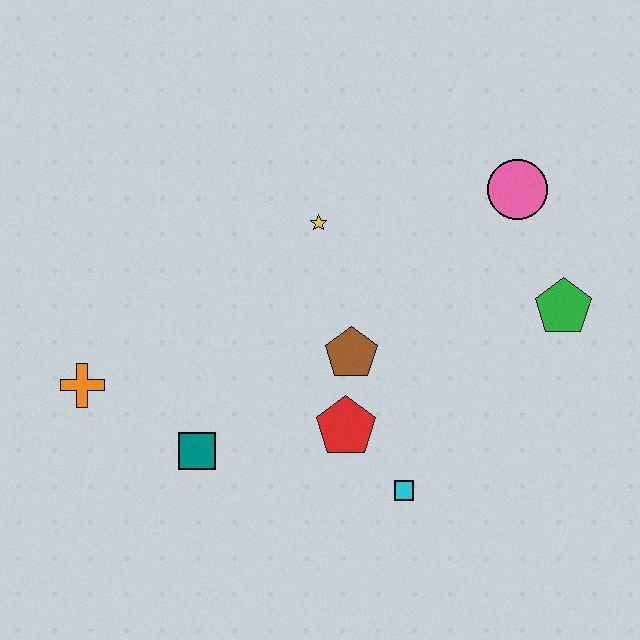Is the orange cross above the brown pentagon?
No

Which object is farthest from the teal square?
The pink circle is farthest from the teal square.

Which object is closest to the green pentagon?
The pink circle is closest to the green pentagon.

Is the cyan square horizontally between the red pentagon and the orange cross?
No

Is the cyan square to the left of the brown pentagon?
No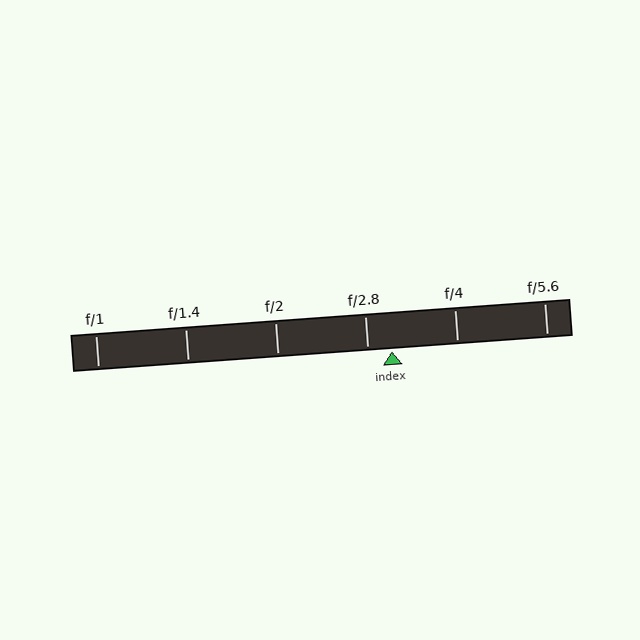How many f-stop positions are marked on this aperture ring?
There are 6 f-stop positions marked.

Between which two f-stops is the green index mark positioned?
The index mark is between f/2.8 and f/4.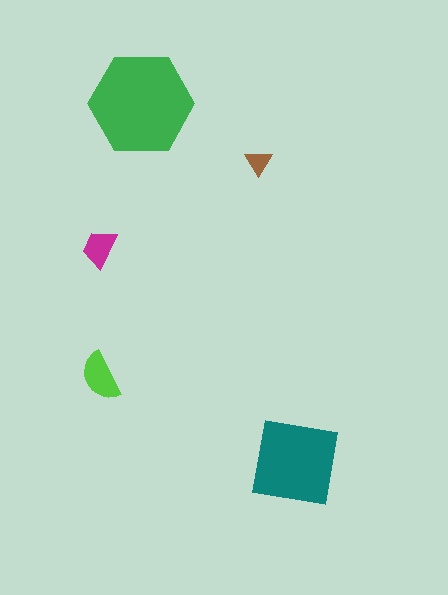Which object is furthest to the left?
The magenta trapezoid is leftmost.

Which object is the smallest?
The brown triangle.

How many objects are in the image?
There are 5 objects in the image.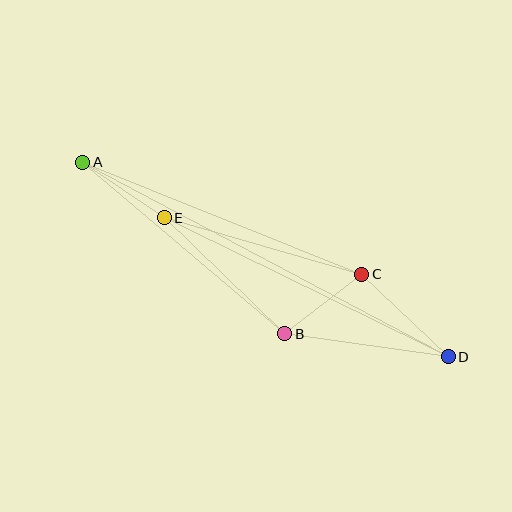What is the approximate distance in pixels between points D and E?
The distance between D and E is approximately 316 pixels.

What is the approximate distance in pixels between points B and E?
The distance between B and E is approximately 167 pixels.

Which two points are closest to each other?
Points B and C are closest to each other.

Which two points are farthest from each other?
Points A and D are farthest from each other.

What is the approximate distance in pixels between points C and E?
The distance between C and E is approximately 205 pixels.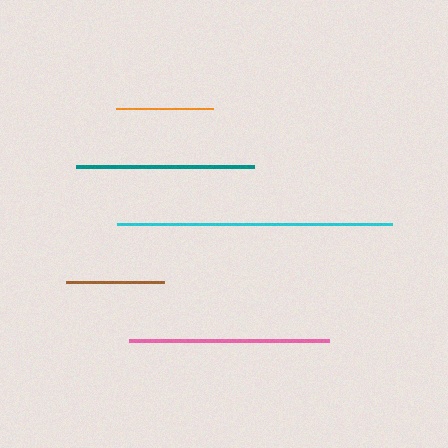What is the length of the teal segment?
The teal segment is approximately 178 pixels long.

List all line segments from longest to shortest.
From longest to shortest: cyan, pink, teal, brown, orange.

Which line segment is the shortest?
The orange line is the shortest at approximately 97 pixels.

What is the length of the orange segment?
The orange segment is approximately 97 pixels long.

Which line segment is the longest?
The cyan line is the longest at approximately 275 pixels.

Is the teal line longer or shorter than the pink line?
The pink line is longer than the teal line.